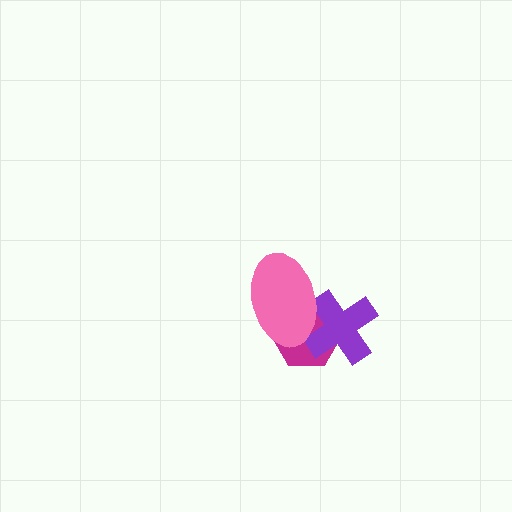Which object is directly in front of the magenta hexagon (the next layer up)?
The purple cross is directly in front of the magenta hexagon.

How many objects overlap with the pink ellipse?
2 objects overlap with the pink ellipse.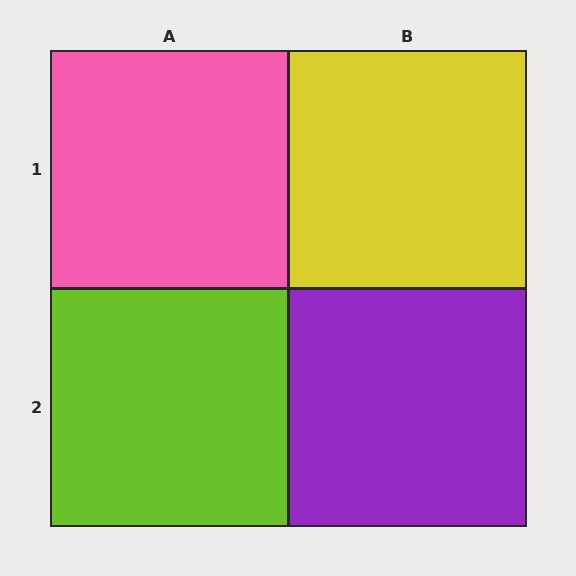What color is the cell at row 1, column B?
Yellow.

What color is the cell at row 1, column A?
Pink.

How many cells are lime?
1 cell is lime.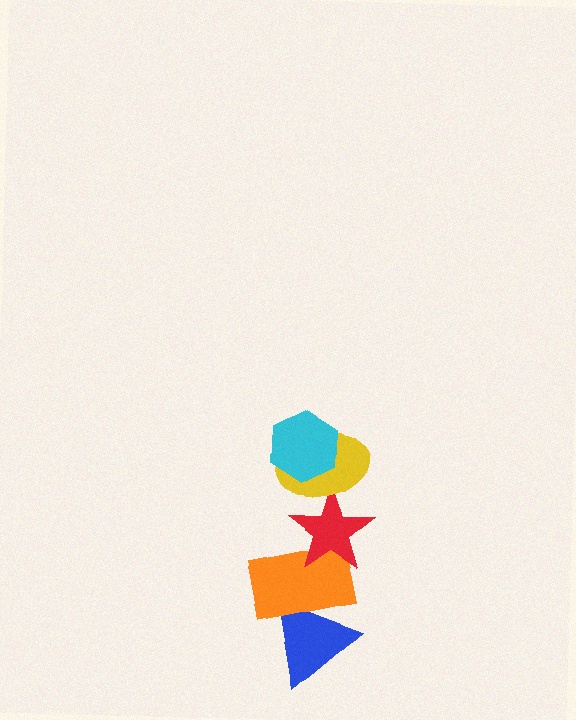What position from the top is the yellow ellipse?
The yellow ellipse is 2nd from the top.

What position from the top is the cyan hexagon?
The cyan hexagon is 1st from the top.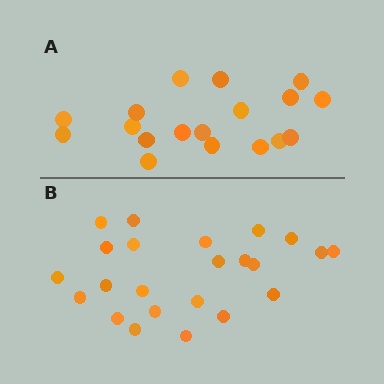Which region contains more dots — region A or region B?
Region B (the bottom region) has more dots.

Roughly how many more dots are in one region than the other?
Region B has about 5 more dots than region A.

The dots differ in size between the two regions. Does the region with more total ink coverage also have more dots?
No. Region A has more total ink coverage because its dots are larger, but region B actually contains more individual dots. Total area can be misleading — the number of items is what matters here.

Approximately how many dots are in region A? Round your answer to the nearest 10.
About 20 dots. (The exact count is 18, which rounds to 20.)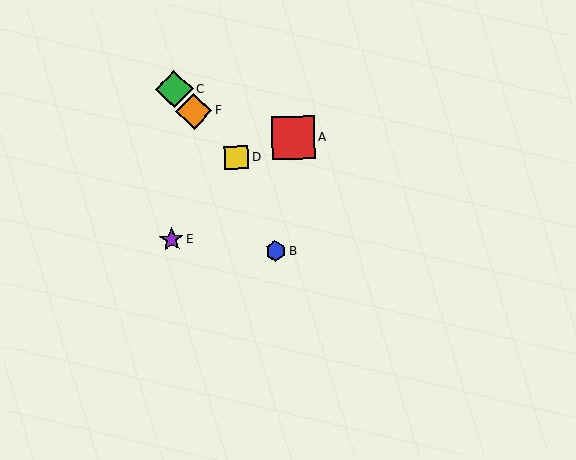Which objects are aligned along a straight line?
Objects C, D, F are aligned along a straight line.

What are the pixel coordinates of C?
Object C is at (174, 89).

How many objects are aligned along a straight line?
3 objects (C, D, F) are aligned along a straight line.